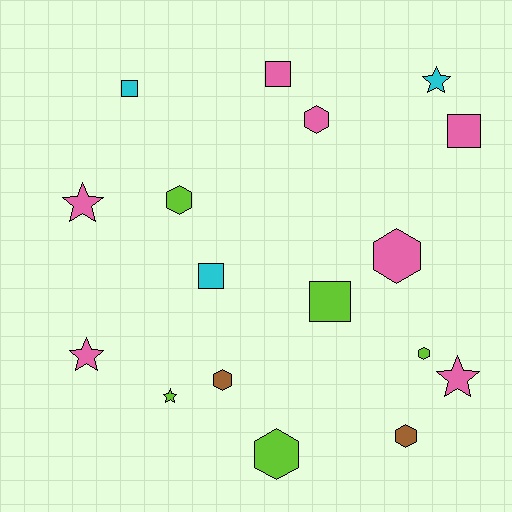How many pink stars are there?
There are 3 pink stars.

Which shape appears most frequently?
Hexagon, with 7 objects.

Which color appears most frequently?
Pink, with 7 objects.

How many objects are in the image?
There are 17 objects.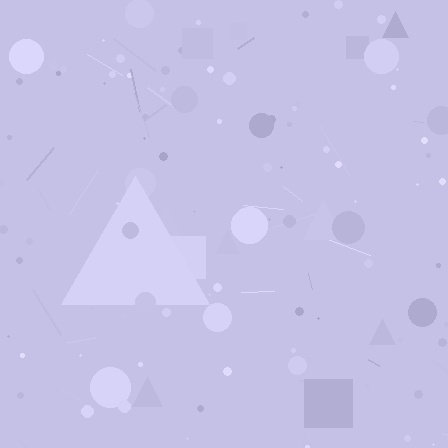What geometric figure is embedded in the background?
A triangle is embedded in the background.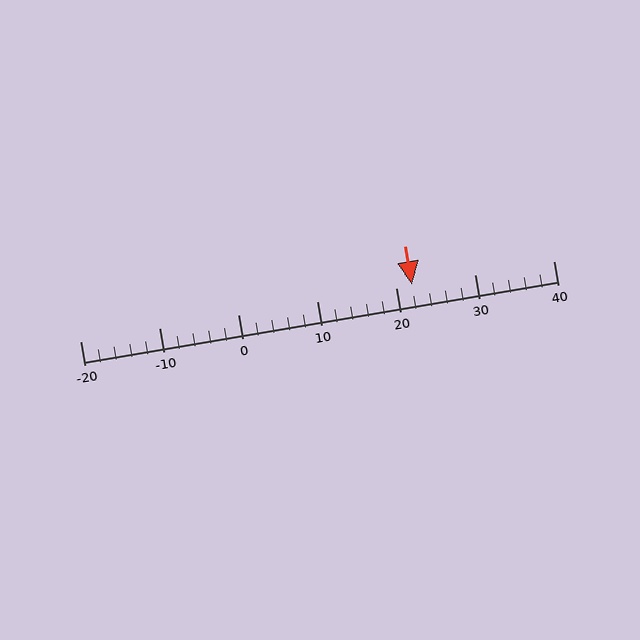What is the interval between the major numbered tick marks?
The major tick marks are spaced 10 units apart.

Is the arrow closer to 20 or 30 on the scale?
The arrow is closer to 20.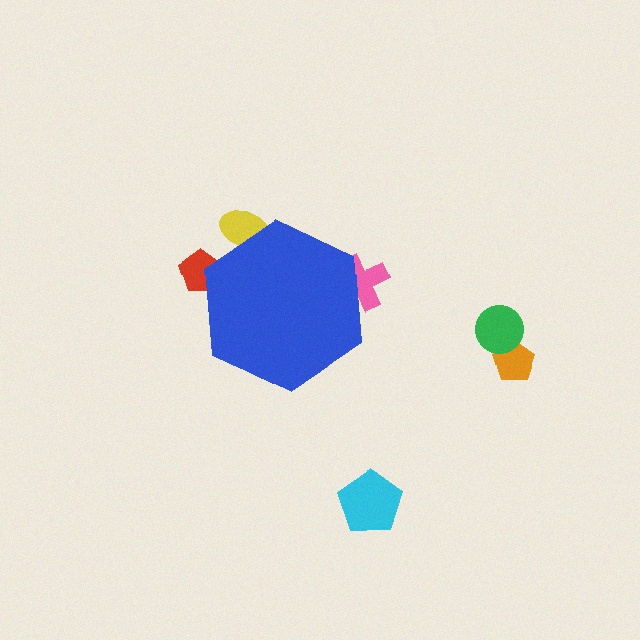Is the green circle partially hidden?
No, the green circle is fully visible.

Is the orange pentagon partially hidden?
No, the orange pentagon is fully visible.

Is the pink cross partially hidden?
Yes, the pink cross is partially hidden behind the blue hexagon.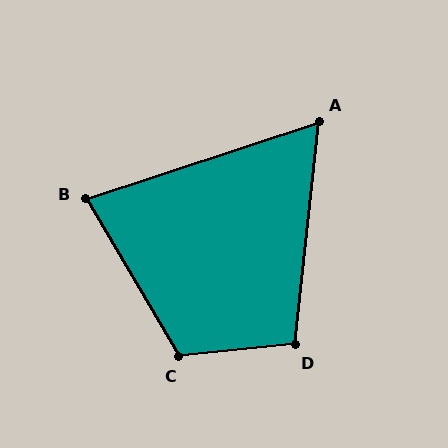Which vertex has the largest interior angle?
C, at approximately 115 degrees.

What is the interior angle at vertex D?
Approximately 102 degrees (obtuse).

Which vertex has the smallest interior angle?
A, at approximately 65 degrees.